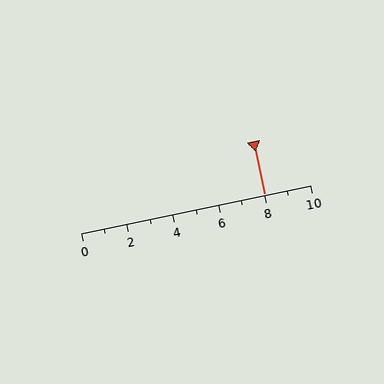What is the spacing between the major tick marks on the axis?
The major ticks are spaced 2 apart.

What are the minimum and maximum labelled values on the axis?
The axis runs from 0 to 10.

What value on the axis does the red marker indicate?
The marker indicates approximately 8.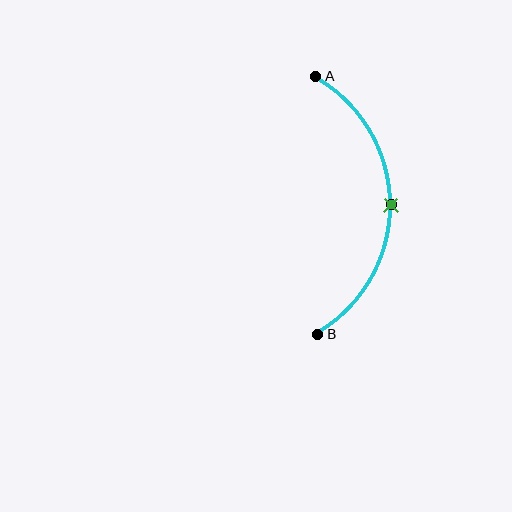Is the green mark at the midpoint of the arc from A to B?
Yes. The green mark lies on the arc at equal arc-length from both A and B — it is the arc midpoint.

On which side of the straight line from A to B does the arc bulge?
The arc bulges to the right of the straight line connecting A and B.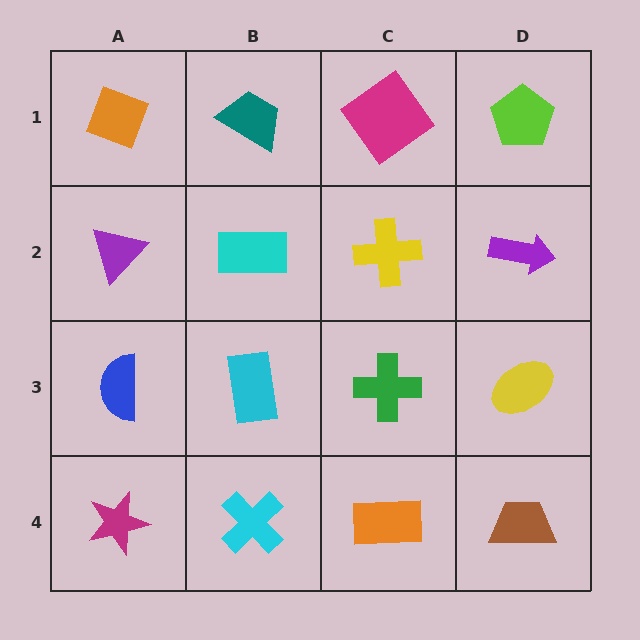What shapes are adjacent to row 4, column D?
A yellow ellipse (row 3, column D), an orange rectangle (row 4, column C).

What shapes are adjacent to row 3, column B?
A cyan rectangle (row 2, column B), a cyan cross (row 4, column B), a blue semicircle (row 3, column A), a green cross (row 3, column C).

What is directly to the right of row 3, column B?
A green cross.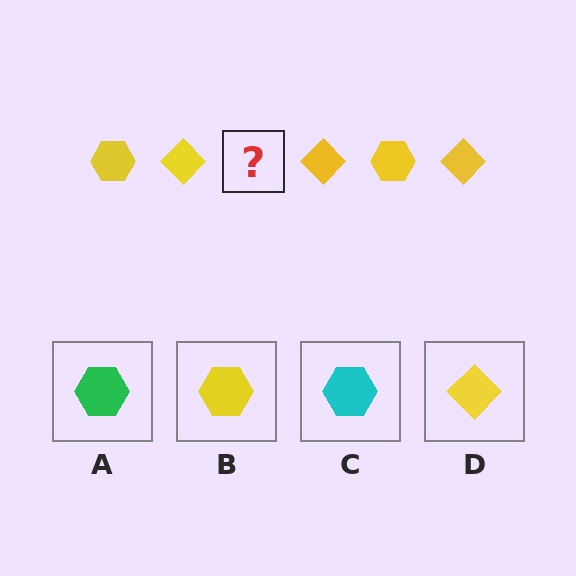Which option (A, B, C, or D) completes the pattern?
B.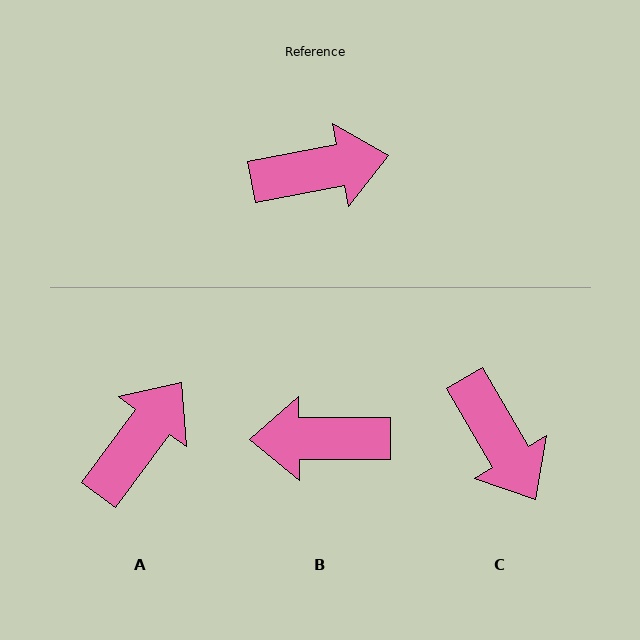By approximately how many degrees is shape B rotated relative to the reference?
Approximately 170 degrees counter-clockwise.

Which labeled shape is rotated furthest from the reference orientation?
B, about 170 degrees away.